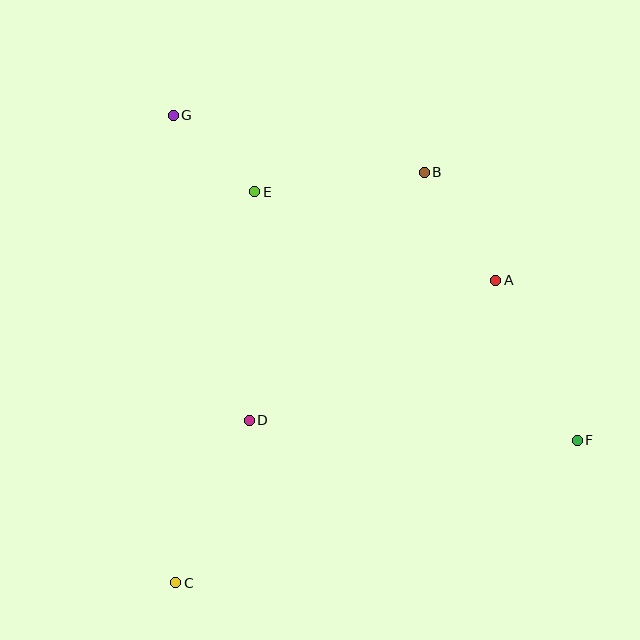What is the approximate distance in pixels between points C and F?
The distance between C and F is approximately 426 pixels.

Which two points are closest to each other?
Points E and G are closest to each other.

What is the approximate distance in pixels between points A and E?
The distance between A and E is approximately 257 pixels.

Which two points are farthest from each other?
Points F and G are farthest from each other.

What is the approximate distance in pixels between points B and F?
The distance between B and F is approximately 309 pixels.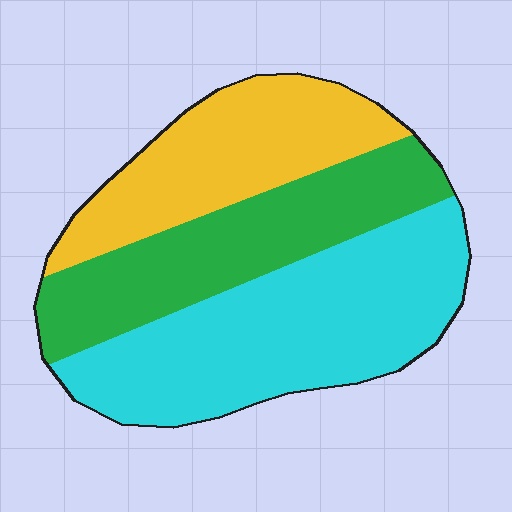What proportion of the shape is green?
Green takes up about one third (1/3) of the shape.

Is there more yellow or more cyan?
Cyan.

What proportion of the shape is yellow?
Yellow covers about 25% of the shape.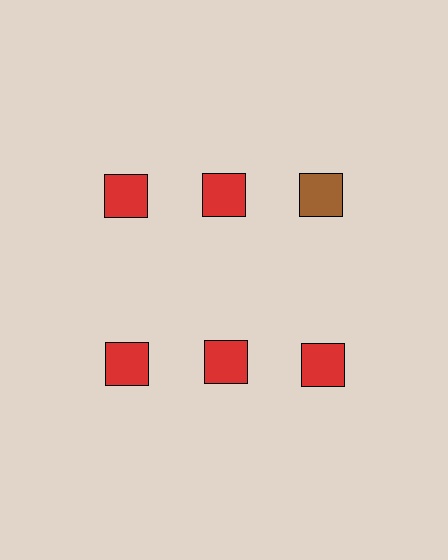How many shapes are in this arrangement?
There are 6 shapes arranged in a grid pattern.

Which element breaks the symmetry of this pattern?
The brown square in the top row, center column breaks the symmetry. All other shapes are red squares.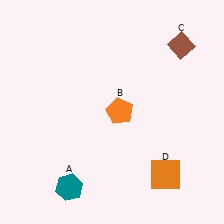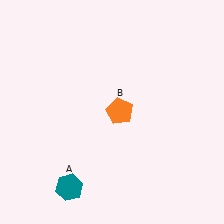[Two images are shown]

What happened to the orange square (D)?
The orange square (D) was removed in Image 2. It was in the bottom-right area of Image 1.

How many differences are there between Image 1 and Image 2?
There are 2 differences between the two images.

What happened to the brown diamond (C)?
The brown diamond (C) was removed in Image 2. It was in the top-right area of Image 1.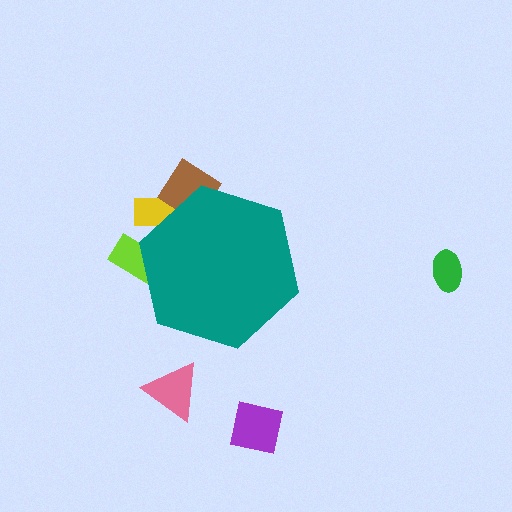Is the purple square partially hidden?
No, the purple square is fully visible.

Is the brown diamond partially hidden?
Yes, the brown diamond is partially hidden behind the teal hexagon.